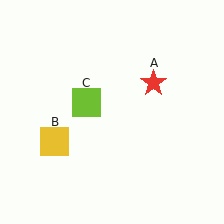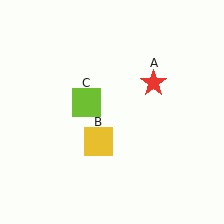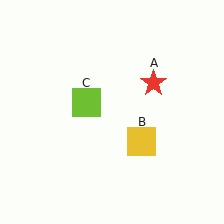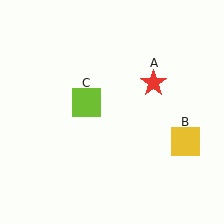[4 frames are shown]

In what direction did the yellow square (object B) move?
The yellow square (object B) moved right.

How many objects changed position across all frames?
1 object changed position: yellow square (object B).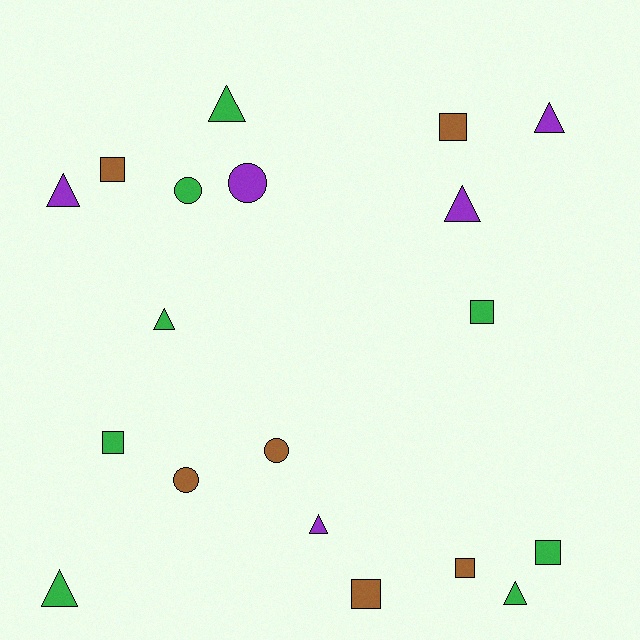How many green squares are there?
There are 3 green squares.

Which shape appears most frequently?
Triangle, with 8 objects.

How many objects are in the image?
There are 19 objects.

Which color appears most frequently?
Green, with 8 objects.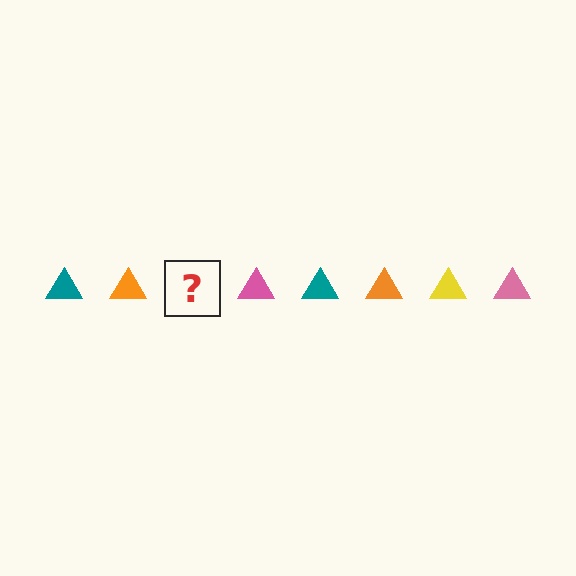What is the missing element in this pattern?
The missing element is a yellow triangle.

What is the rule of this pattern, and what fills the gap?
The rule is that the pattern cycles through teal, orange, yellow, pink triangles. The gap should be filled with a yellow triangle.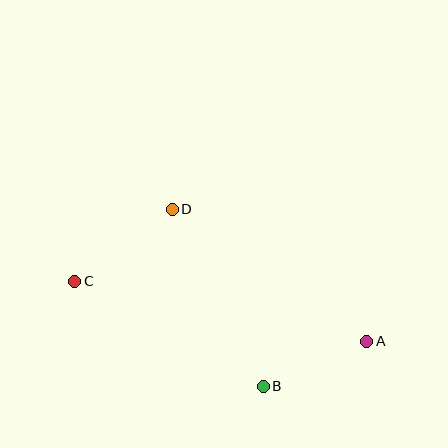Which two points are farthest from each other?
Points A and C are farthest from each other.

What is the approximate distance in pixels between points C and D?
The distance between C and D is approximately 121 pixels.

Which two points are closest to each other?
Points A and B are closest to each other.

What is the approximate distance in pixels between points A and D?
The distance between A and D is approximately 235 pixels.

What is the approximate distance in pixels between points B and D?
The distance between B and D is approximately 199 pixels.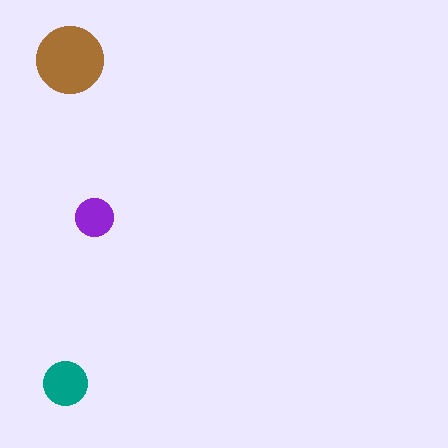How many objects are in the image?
There are 3 objects in the image.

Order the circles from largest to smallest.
the brown one, the teal one, the purple one.